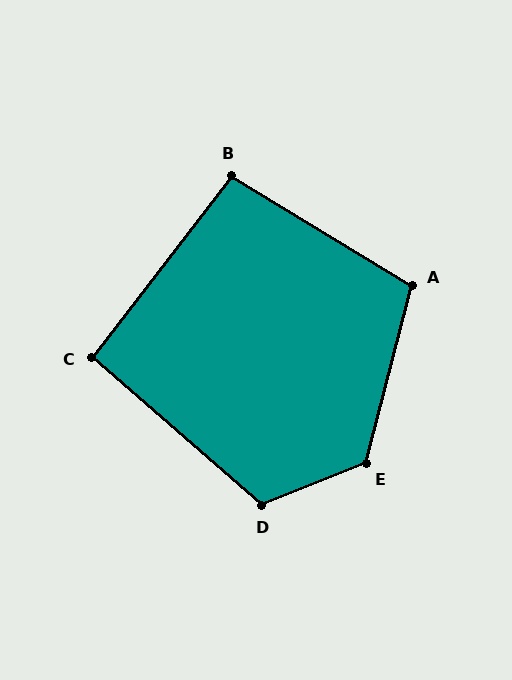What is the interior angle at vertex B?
Approximately 97 degrees (obtuse).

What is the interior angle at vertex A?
Approximately 107 degrees (obtuse).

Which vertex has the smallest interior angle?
C, at approximately 93 degrees.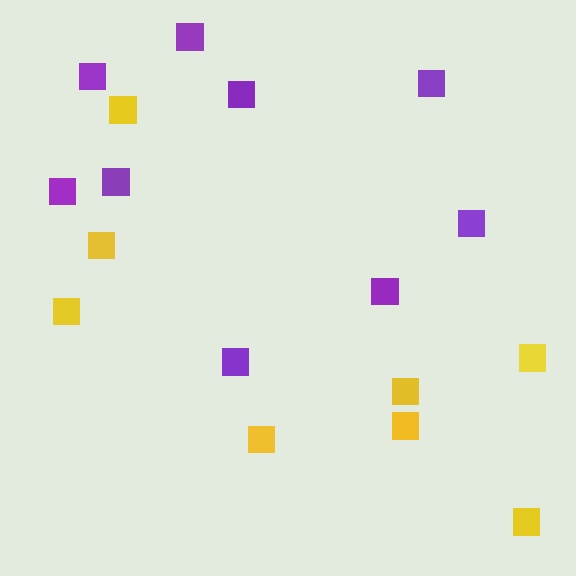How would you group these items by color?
There are 2 groups: one group of purple squares (9) and one group of yellow squares (8).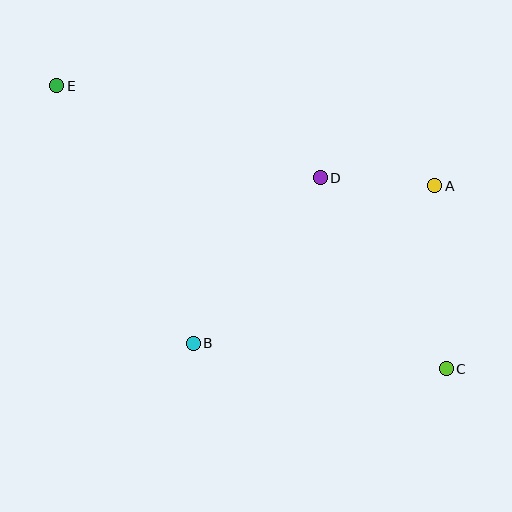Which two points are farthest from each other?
Points C and E are farthest from each other.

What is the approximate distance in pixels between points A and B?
The distance between A and B is approximately 288 pixels.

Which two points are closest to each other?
Points A and D are closest to each other.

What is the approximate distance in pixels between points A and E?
The distance between A and E is approximately 391 pixels.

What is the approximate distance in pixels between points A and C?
The distance between A and C is approximately 183 pixels.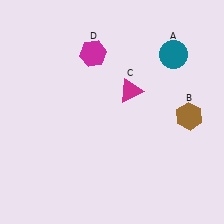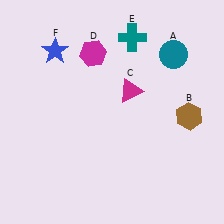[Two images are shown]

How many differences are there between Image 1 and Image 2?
There are 2 differences between the two images.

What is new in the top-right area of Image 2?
A teal cross (E) was added in the top-right area of Image 2.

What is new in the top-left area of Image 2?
A blue star (F) was added in the top-left area of Image 2.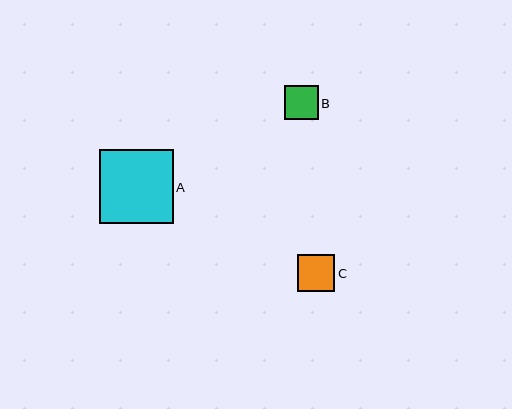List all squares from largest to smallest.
From largest to smallest: A, C, B.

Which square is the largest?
Square A is the largest with a size of approximately 74 pixels.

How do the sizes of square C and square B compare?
Square C and square B are approximately the same size.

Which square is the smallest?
Square B is the smallest with a size of approximately 34 pixels.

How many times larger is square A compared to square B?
Square A is approximately 2.2 times the size of square B.